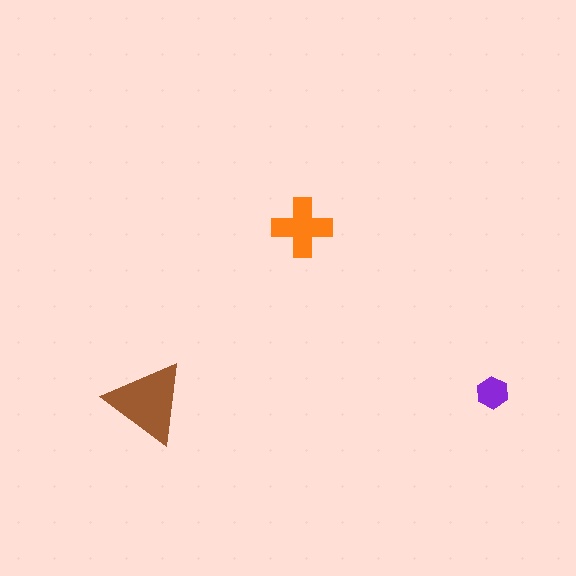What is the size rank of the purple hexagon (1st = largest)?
3rd.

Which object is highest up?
The orange cross is topmost.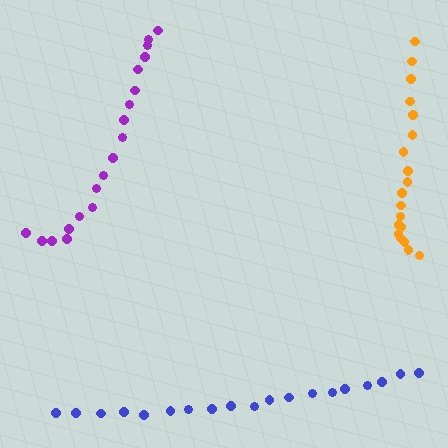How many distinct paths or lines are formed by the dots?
There are 3 distinct paths.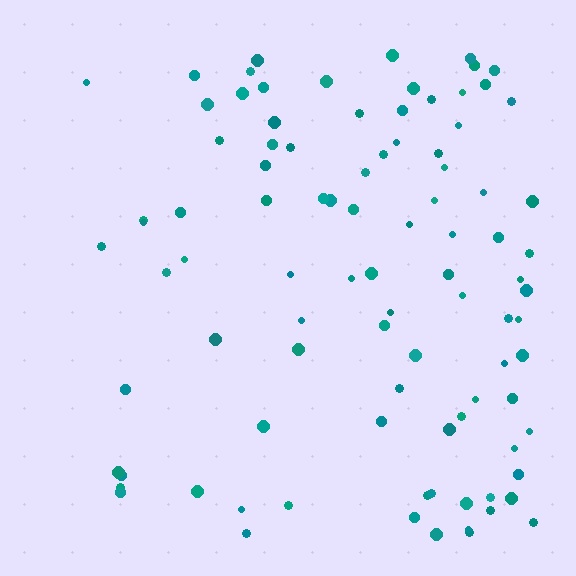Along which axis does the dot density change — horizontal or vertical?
Horizontal.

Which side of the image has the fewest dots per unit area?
The left.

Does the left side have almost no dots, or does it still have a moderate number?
Still a moderate number, just noticeably fewer than the right.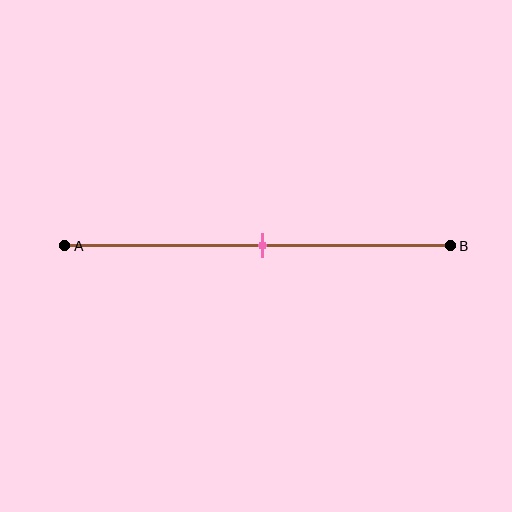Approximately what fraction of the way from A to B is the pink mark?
The pink mark is approximately 50% of the way from A to B.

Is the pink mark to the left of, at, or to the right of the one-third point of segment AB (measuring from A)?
The pink mark is to the right of the one-third point of segment AB.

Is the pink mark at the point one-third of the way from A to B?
No, the mark is at about 50% from A, not at the 33% one-third point.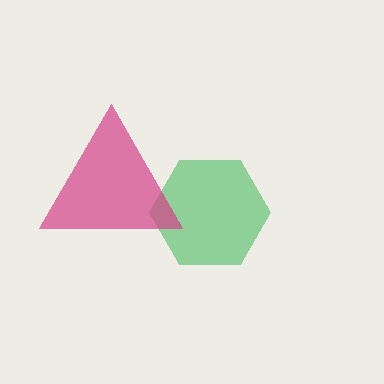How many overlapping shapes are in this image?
There are 2 overlapping shapes in the image.